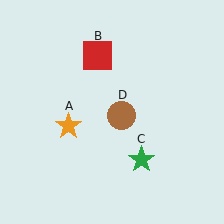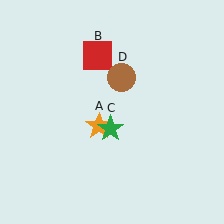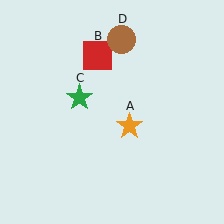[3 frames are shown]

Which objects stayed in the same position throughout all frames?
Red square (object B) remained stationary.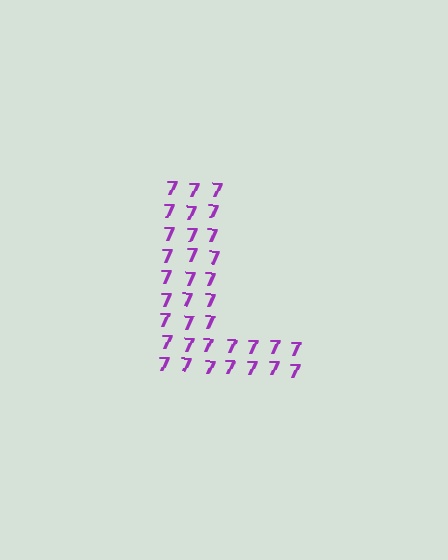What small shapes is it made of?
It is made of small digit 7's.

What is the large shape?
The large shape is the letter L.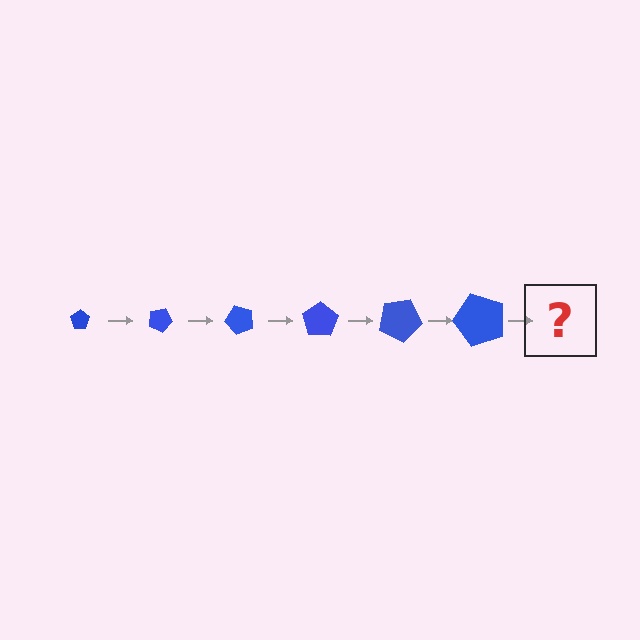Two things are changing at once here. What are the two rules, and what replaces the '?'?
The two rules are that the pentagon grows larger each step and it rotates 25 degrees each step. The '?' should be a pentagon, larger than the previous one and rotated 150 degrees from the start.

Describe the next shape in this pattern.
It should be a pentagon, larger than the previous one and rotated 150 degrees from the start.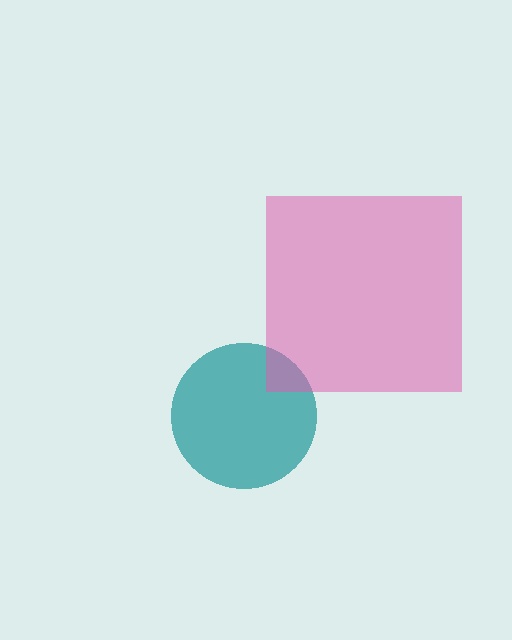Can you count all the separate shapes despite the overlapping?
Yes, there are 2 separate shapes.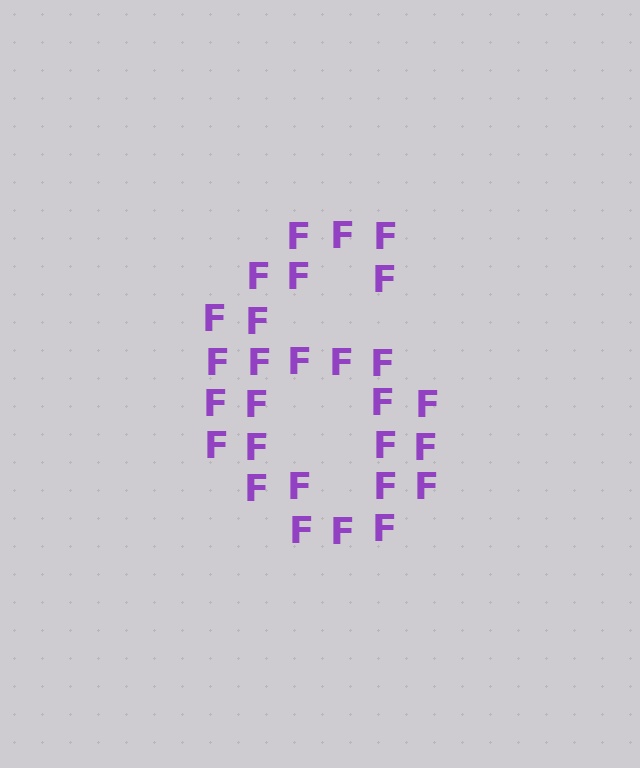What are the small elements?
The small elements are letter F's.